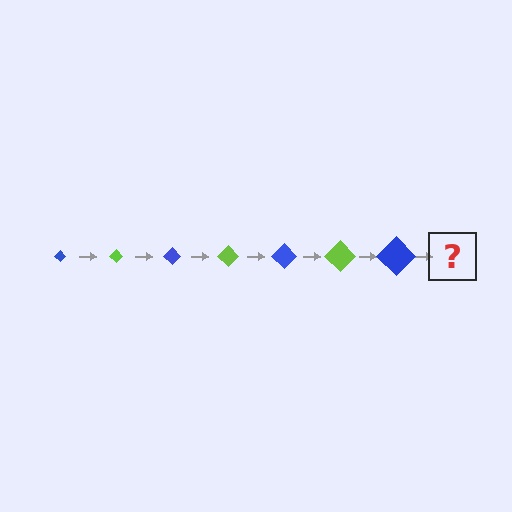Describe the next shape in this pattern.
It should be a lime diamond, larger than the previous one.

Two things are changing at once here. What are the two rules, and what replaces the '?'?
The two rules are that the diamond grows larger each step and the color cycles through blue and lime. The '?' should be a lime diamond, larger than the previous one.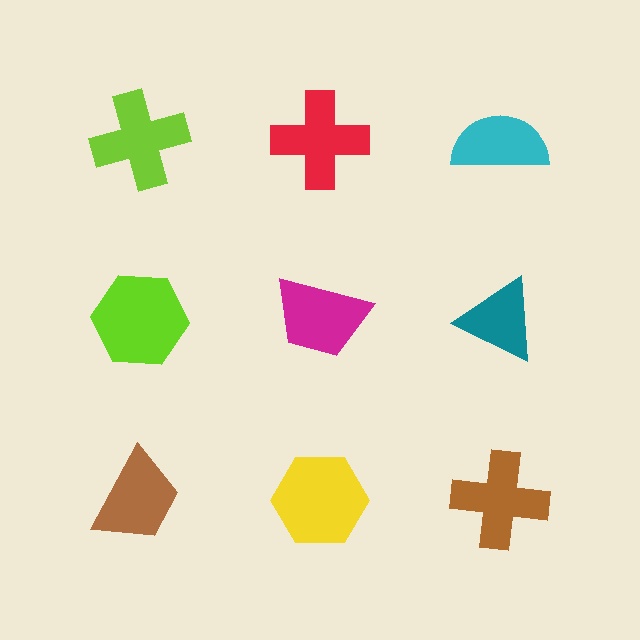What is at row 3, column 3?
A brown cross.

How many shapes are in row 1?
3 shapes.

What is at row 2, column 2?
A magenta trapezoid.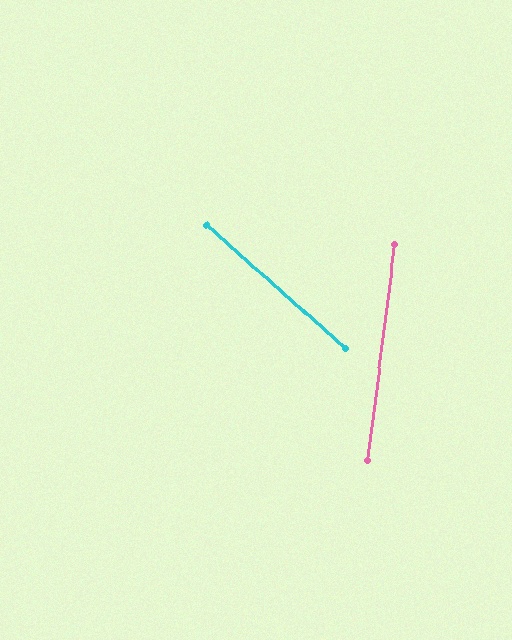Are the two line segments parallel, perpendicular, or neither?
Neither parallel nor perpendicular — they differ by about 55°.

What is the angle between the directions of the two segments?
Approximately 55 degrees.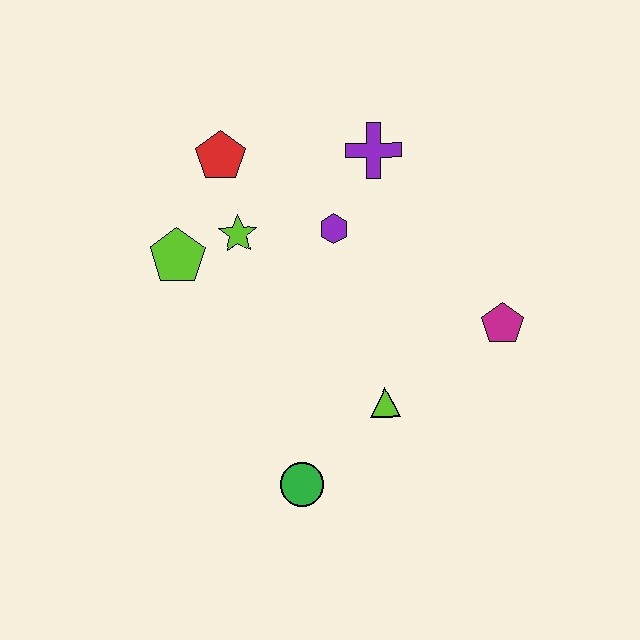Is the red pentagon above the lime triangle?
Yes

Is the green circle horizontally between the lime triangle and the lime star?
Yes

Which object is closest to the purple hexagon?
The purple cross is closest to the purple hexagon.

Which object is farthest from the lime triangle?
The red pentagon is farthest from the lime triangle.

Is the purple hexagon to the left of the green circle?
No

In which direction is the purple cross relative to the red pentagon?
The purple cross is to the right of the red pentagon.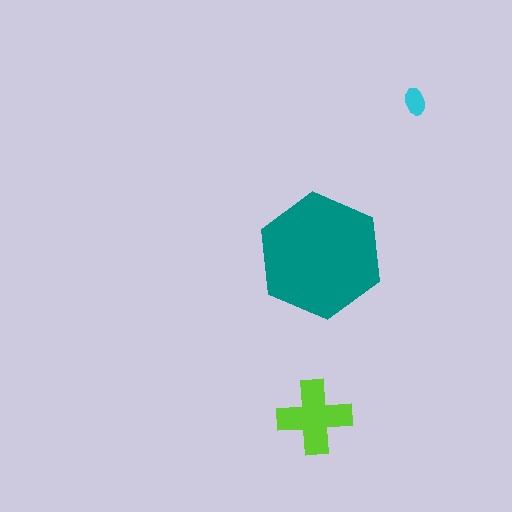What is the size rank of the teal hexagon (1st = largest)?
1st.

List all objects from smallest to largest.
The cyan ellipse, the lime cross, the teal hexagon.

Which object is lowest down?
The lime cross is bottommost.